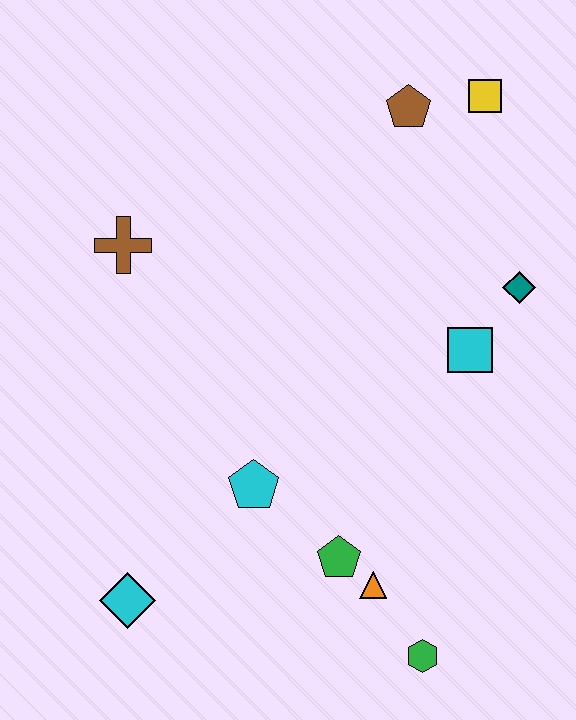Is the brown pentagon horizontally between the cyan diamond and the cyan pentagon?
No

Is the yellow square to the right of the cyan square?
Yes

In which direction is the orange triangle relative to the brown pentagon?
The orange triangle is below the brown pentagon.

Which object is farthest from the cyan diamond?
The yellow square is farthest from the cyan diamond.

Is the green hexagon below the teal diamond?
Yes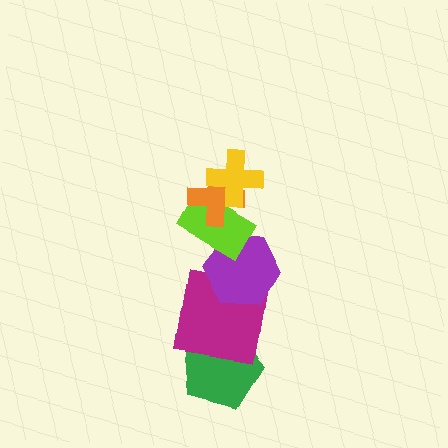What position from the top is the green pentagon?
The green pentagon is 6th from the top.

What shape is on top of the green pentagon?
The magenta square is on top of the green pentagon.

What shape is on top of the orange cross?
The yellow cross is on top of the orange cross.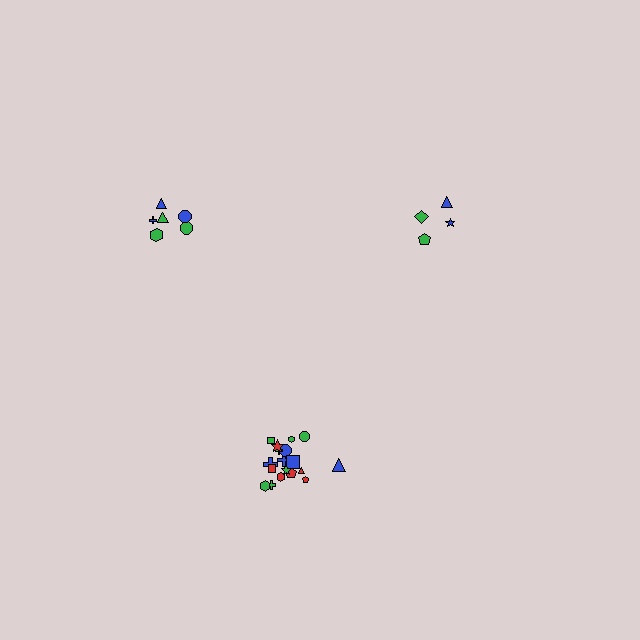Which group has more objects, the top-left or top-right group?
The top-left group.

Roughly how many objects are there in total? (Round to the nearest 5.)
Roughly 30 objects in total.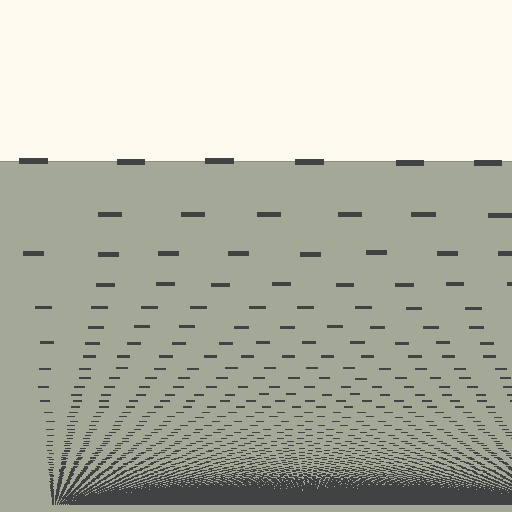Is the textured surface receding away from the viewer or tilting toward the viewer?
The surface appears to tilt toward the viewer. Texture elements get larger and sparser toward the top.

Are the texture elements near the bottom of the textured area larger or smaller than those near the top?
Smaller. The gradient is inverted — elements near the bottom are smaller and denser.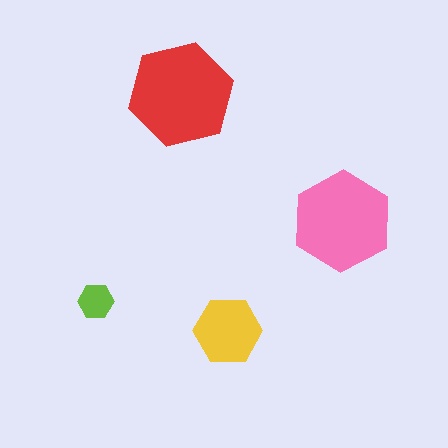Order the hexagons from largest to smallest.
the red one, the pink one, the yellow one, the lime one.